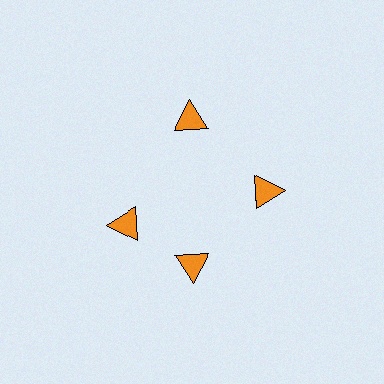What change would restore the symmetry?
The symmetry would be restored by rotating it back into even spacing with its neighbors so that all 4 triangles sit at equal angles and equal distance from the center.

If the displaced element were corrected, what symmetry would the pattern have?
It would have 4-fold rotational symmetry — the pattern would map onto itself every 90 degrees.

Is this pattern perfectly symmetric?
No. The 4 orange triangles are arranged in a ring, but one element near the 9 o'clock position is rotated out of alignment along the ring, breaking the 4-fold rotational symmetry.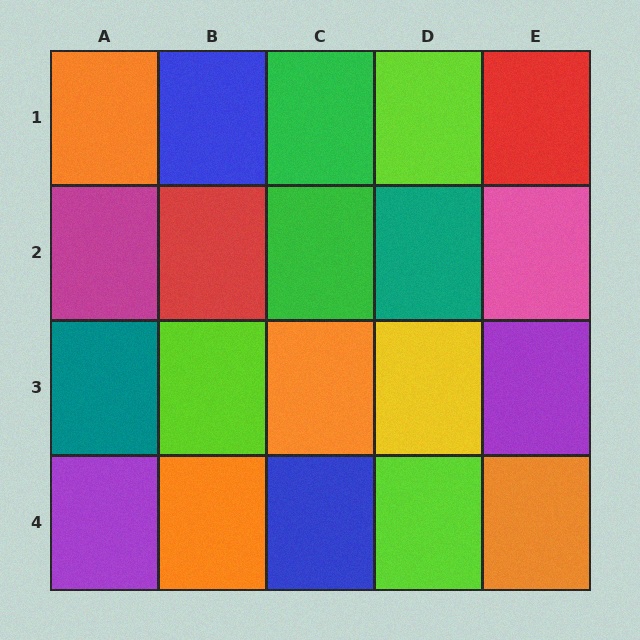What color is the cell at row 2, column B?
Red.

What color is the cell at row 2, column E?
Pink.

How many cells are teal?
2 cells are teal.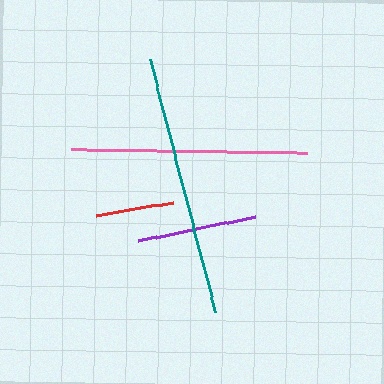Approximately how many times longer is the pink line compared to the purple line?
The pink line is approximately 2.0 times the length of the purple line.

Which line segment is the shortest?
The red line is the shortest at approximately 78 pixels.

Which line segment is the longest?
The teal line is the longest at approximately 261 pixels.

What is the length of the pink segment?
The pink segment is approximately 236 pixels long.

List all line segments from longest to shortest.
From longest to shortest: teal, pink, purple, red.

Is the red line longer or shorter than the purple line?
The purple line is longer than the red line.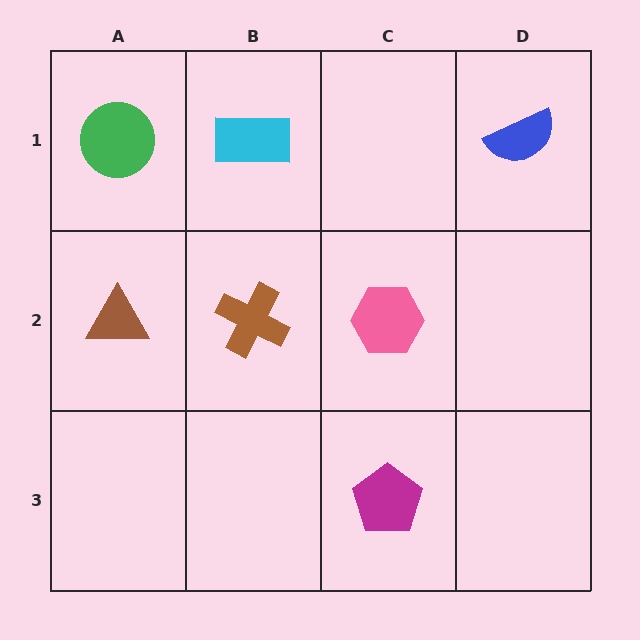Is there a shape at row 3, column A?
No, that cell is empty.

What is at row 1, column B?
A cyan rectangle.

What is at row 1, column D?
A blue semicircle.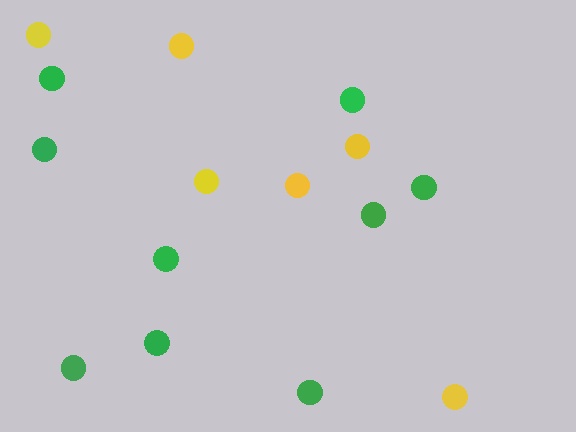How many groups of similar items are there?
There are 2 groups: one group of yellow circles (6) and one group of green circles (9).